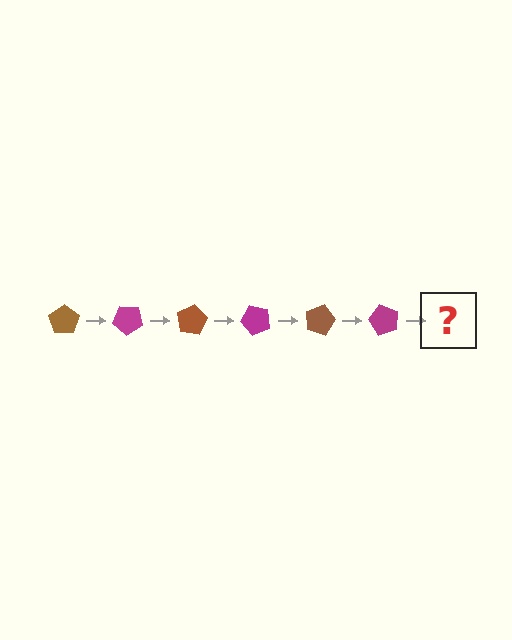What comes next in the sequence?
The next element should be a brown pentagon, rotated 240 degrees from the start.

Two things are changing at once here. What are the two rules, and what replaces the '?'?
The two rules are that it rotates 40 degrees each step and the color cycles through brown and magenta. The '?' should be a brown pentagon, rotated 240 degrees from the start.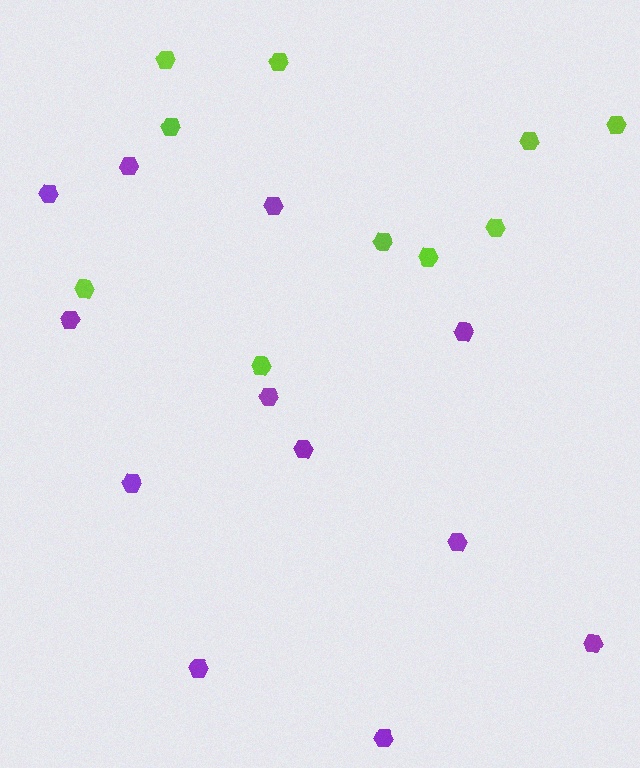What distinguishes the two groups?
There are 2 groups: one group of lime hexagons (10) and one group of purple hexagons (12).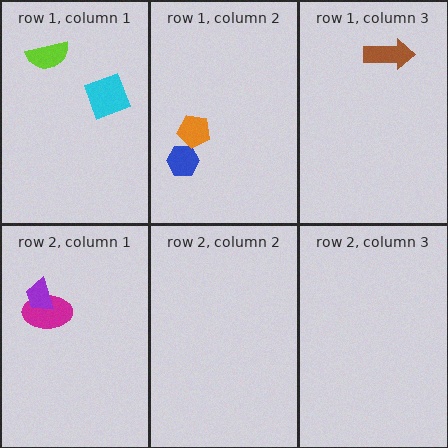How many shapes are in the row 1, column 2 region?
2.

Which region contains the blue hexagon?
The row 1, column 2 region.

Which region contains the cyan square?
The row 1, column 1 region.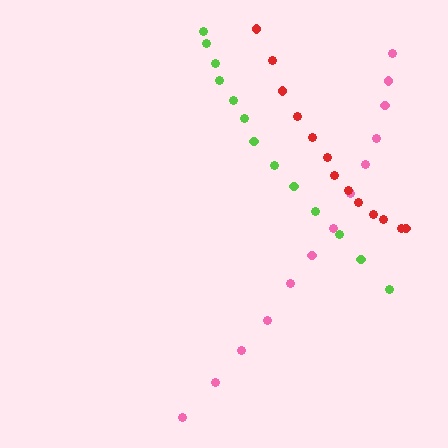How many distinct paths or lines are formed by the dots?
There are 3 distinct paths.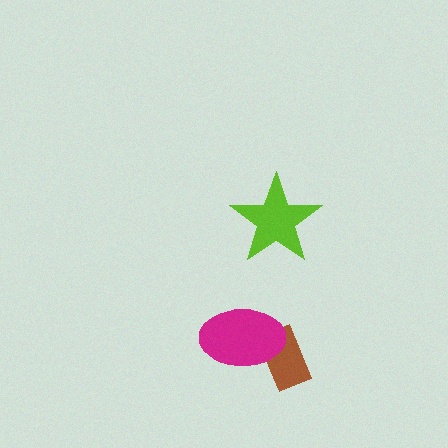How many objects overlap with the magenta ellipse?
1 object overlaps with the magenta ellipse.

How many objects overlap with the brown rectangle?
1 object overlaps with the brown rectangle.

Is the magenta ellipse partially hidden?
No, no other shape covers it.